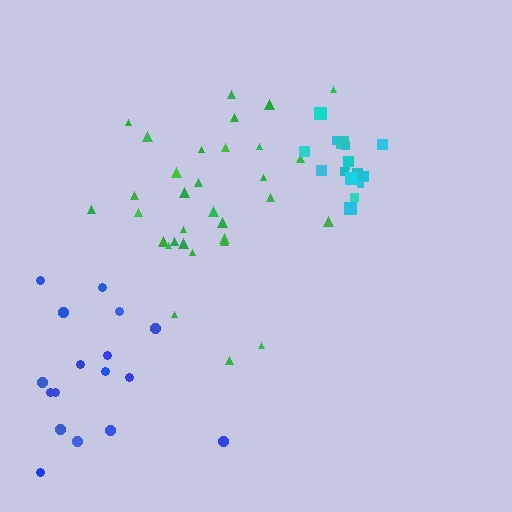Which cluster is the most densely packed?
Cyan.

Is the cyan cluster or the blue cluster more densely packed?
Cyan.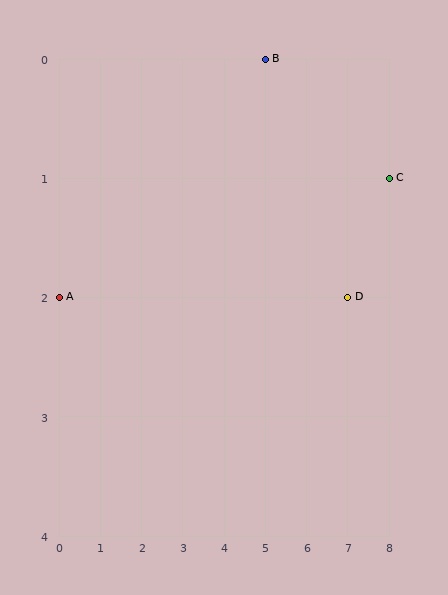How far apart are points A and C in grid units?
Points A and C are 8 columns and 1 row apart (about 8.1 grid units diagonally).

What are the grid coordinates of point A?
Point A is at grid coordinates (0, 2).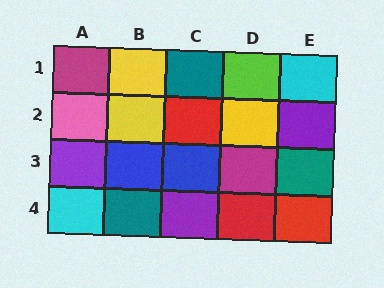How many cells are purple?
3 cells are purple.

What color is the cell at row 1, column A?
Magenta.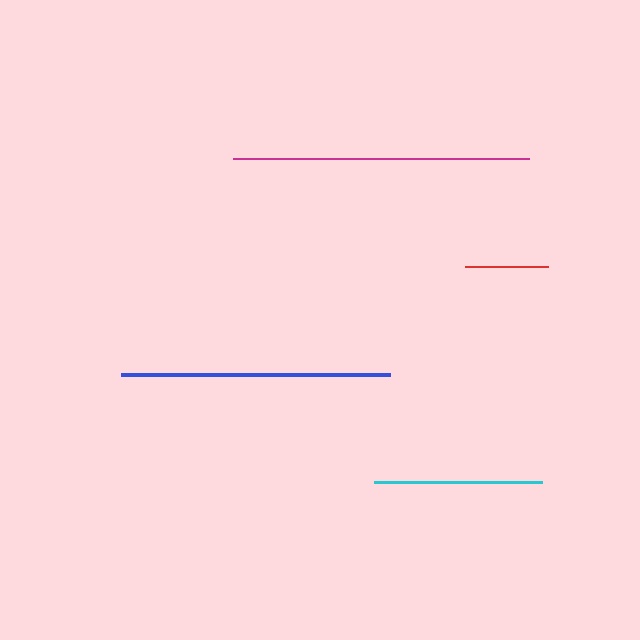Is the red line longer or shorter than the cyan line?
The cyan line is longer than the red line.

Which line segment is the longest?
The magenta line is the longest at approximately 296 pixels.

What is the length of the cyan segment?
The cyan segment is approximately 168 pixels long.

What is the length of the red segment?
The red segment is approximately 83 pixels long.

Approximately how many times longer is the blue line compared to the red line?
The blue line is approximately 3.2 times the length of the red line.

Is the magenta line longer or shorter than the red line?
The magenta line is longer than the red line.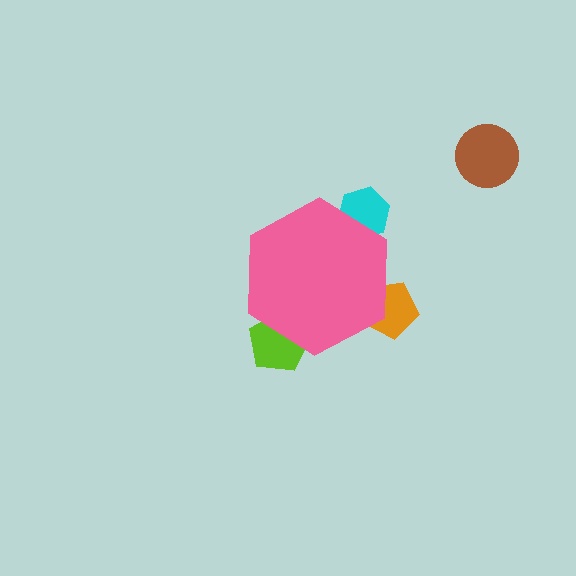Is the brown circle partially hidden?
No, the brown circle is fully visible.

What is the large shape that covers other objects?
A pink hexagon.